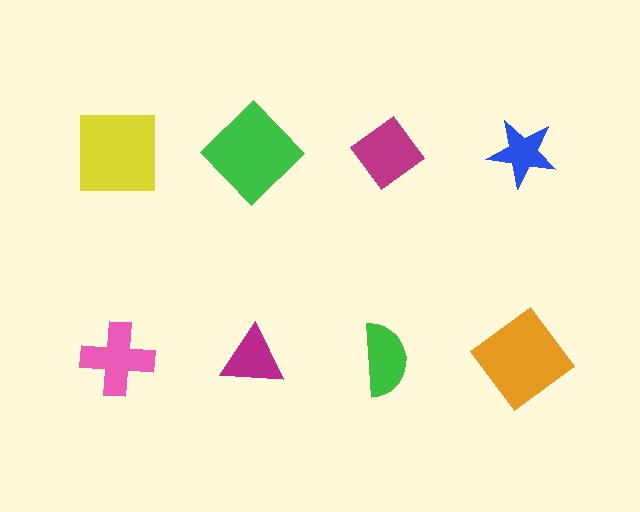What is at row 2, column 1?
A pink cross.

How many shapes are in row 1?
4 shapes.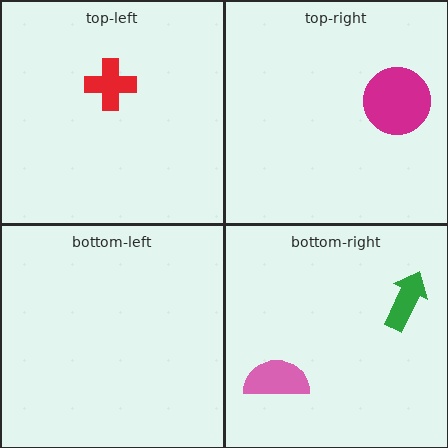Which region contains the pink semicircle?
The bottom-right region.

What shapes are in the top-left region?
The red cross.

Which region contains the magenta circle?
The top-right region.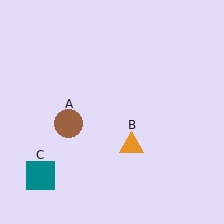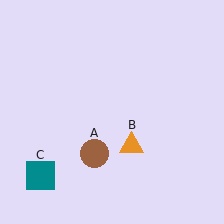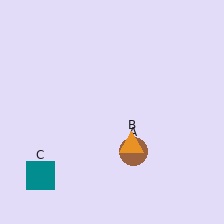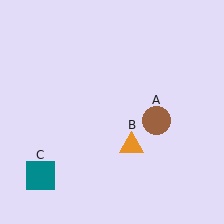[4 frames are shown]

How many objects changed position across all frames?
1 object changed position: brown circle (object A).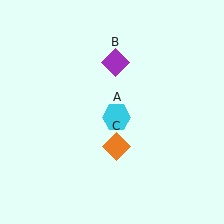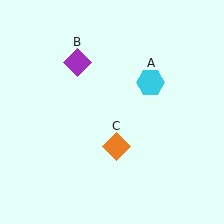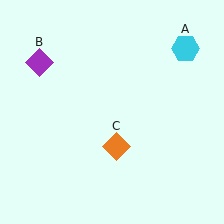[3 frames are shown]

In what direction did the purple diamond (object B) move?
The purple diamond (object B) moved left.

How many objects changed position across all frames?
2 objects changed position: cyan hexagon (object A), purple diamond (object B).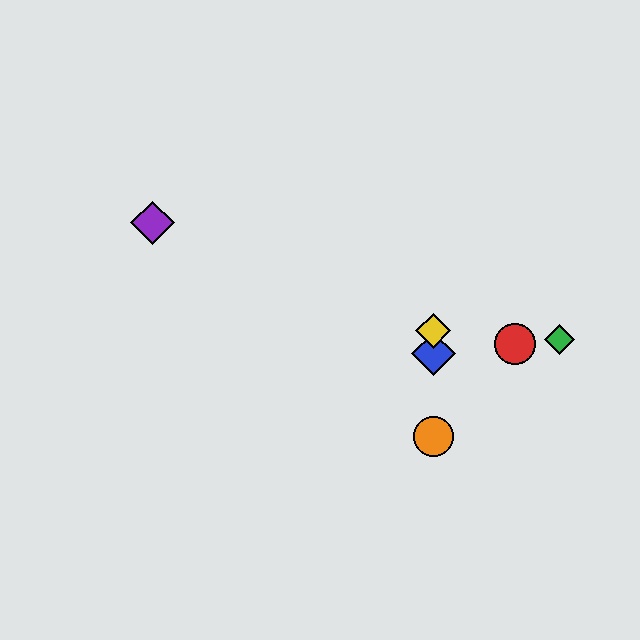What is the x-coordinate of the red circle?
The red circle is at x≈515.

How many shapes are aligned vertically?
3 shapes (the blue diamond, the yellow diamond, the orange circle) are aligned vertically.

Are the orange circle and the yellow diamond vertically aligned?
Yes, both are at x≈433.